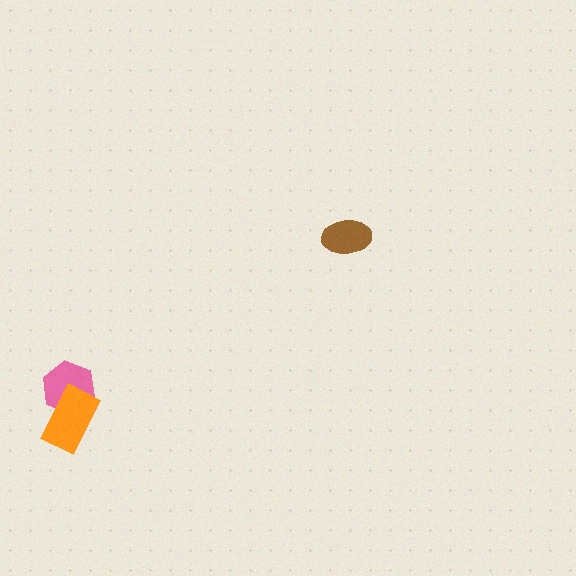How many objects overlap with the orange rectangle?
1 object overlaps with the orange rectangle.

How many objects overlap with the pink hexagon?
1 object overlaps with the pink hexagon.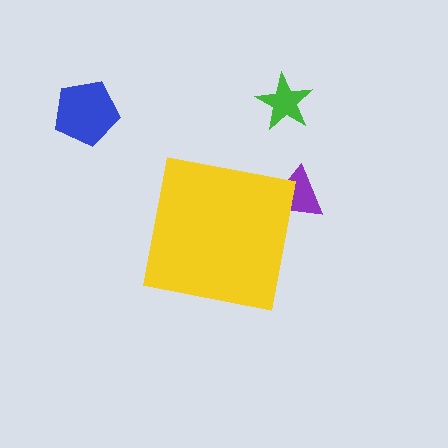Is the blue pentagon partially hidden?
No, the blue pentagon is fully visible.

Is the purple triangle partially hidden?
Yes, the purple triangle is partially hidden behind the yellow square.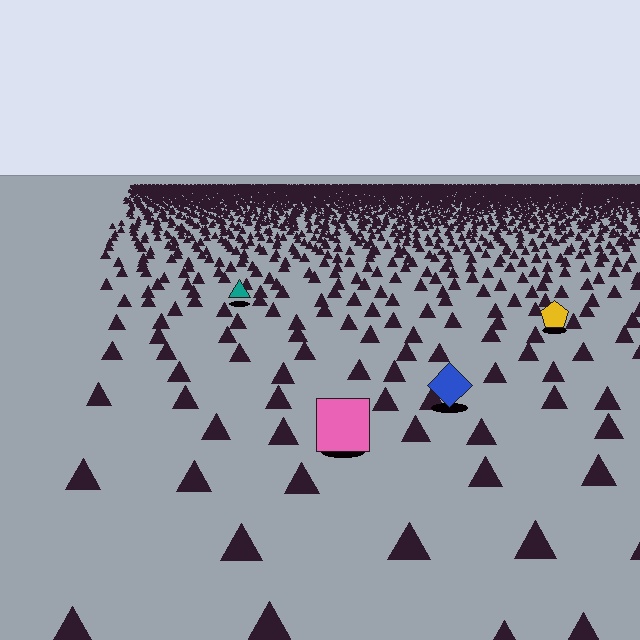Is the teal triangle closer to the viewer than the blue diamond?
No. The blue diamond is closer — you can tell from the texture gradient: the ground texture is coarser near it.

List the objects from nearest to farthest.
From nearest to farthest: the pink square, the blue diamond, the yellow pentagon, the teal triangle.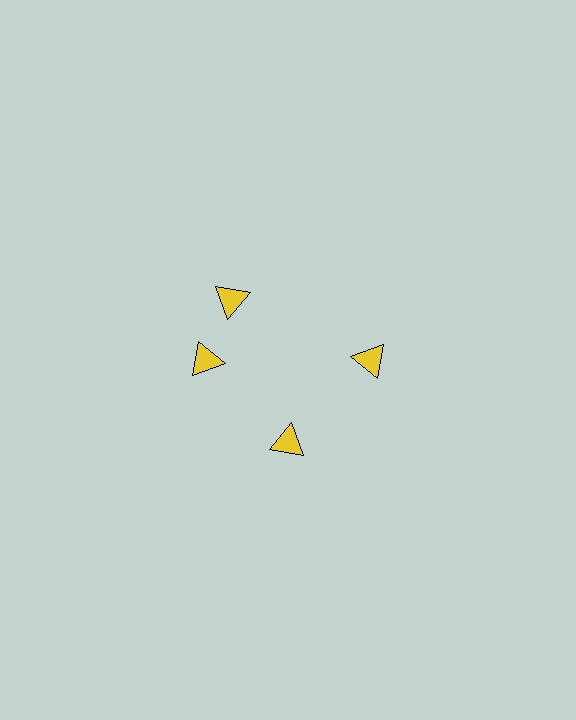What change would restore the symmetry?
The symmetry would be restored by rotating it back into even spacing with its neighbors so that all 4 triangles sit at equal angles and equal distance from the center.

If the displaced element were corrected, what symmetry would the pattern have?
It would have 4-fold rotational symmetry — the pattern would map onto itself every 90 degrees.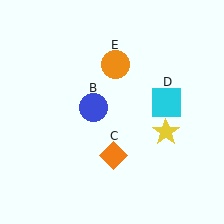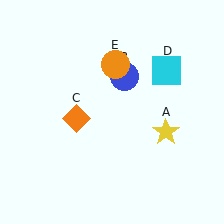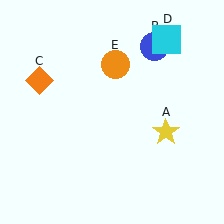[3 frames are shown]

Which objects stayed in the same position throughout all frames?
Yellow star (object A) and orange circle (object E) remained stationary.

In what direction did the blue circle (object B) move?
The blue circle (object B) moved up and to the right.